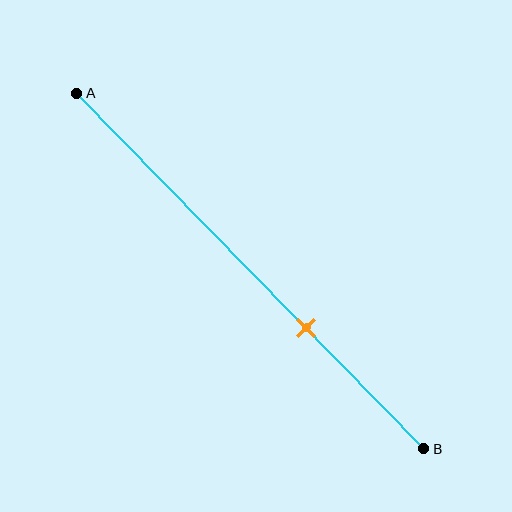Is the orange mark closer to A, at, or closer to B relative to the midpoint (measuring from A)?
The orange mark is closer to point B than the midpoint of segment AB.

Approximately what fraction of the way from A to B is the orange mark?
The orange mark is approximately 65% of the way from A to B.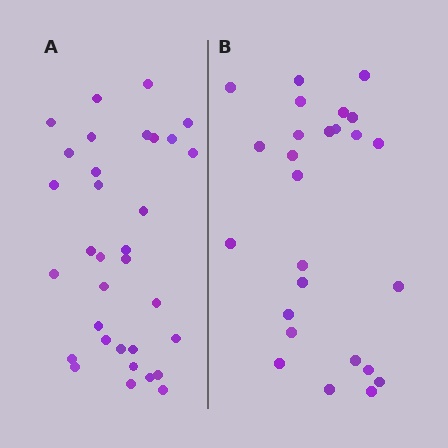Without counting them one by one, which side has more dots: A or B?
Region A (the left region) has more dots.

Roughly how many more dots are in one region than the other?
Region A has roughly 8 or so more dots than region B.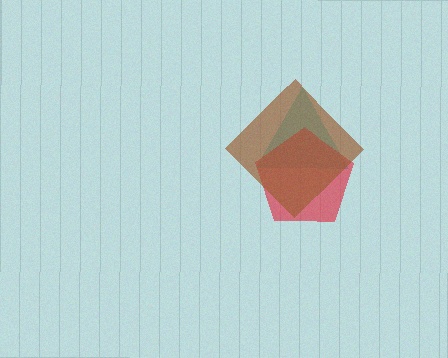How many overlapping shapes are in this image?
There are 3 overlapping shapes in the image.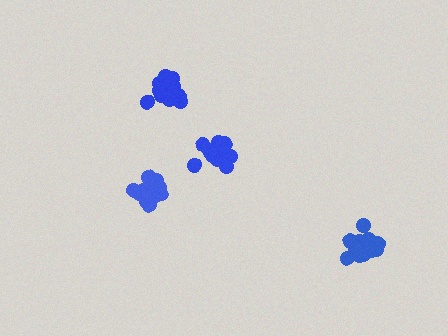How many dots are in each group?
Group 1: 18 dots, Group 2: 15 dots, Group 3: 19 dots, Group 4: 14 dots (66 total).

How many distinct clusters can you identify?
There are 4 distinct clusters.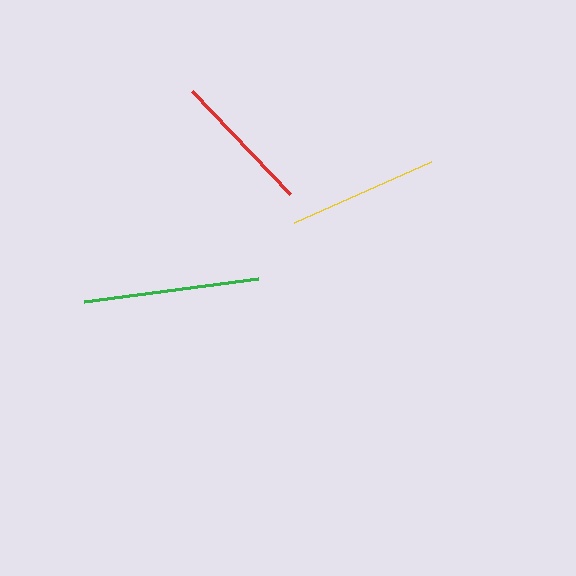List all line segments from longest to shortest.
From longest to shortest: green, yellow, red.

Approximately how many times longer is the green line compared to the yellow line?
The green line is approximately 1.2 times the length of the yellow line.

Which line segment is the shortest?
The red line is the shortest at approximately 141 pixels.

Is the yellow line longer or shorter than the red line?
The yellow line is longer than the red line.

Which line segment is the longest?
The green line is the longest at approximately 176 pixels.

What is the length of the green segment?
The green segment is approximately 176 pixels long.